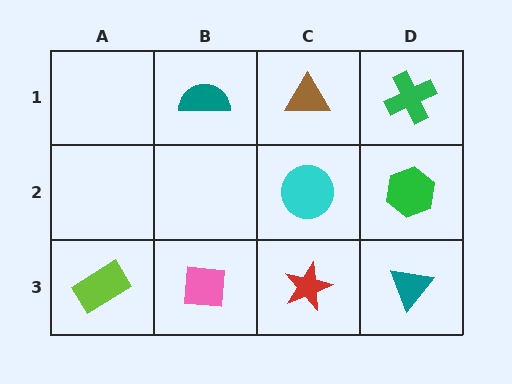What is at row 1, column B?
A teal semicircle.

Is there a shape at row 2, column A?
No, that cell is empty.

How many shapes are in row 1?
3 shapes.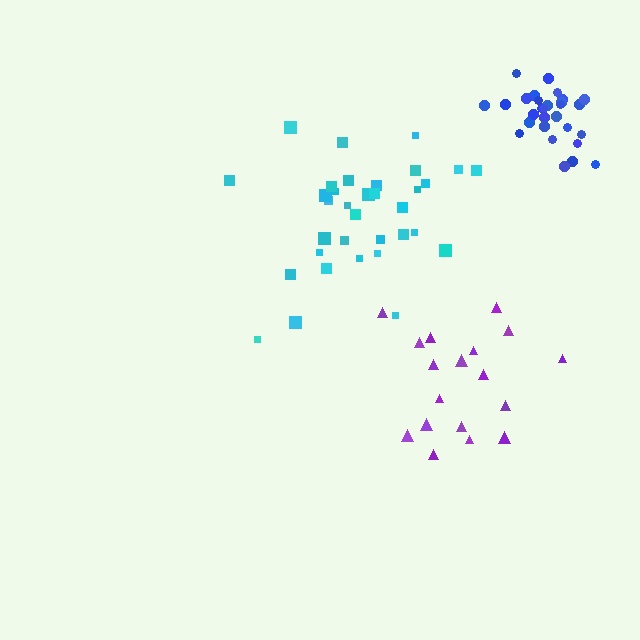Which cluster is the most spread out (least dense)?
Purple.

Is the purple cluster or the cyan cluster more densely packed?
Cyan.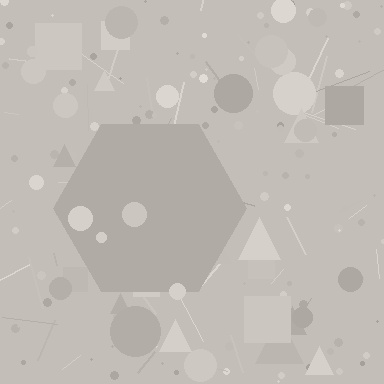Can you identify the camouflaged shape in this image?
The camouflaged shape is a hexagon.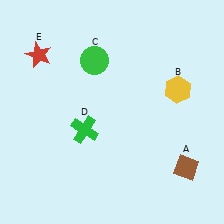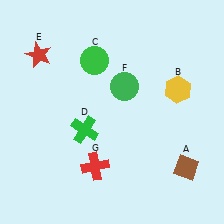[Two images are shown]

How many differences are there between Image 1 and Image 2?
There are 2 differences between the two images.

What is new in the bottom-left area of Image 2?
A red cross (G) was added in the bottom-left area of Image 2.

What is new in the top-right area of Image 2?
A green circle (F) was added in the top-right area of Image 2.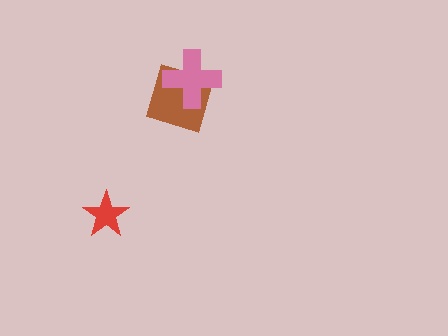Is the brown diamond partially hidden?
Yes, it is partially covered by another shape.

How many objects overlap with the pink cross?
1 object overlaps with the pink cross.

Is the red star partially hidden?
No, no other shape covers it.